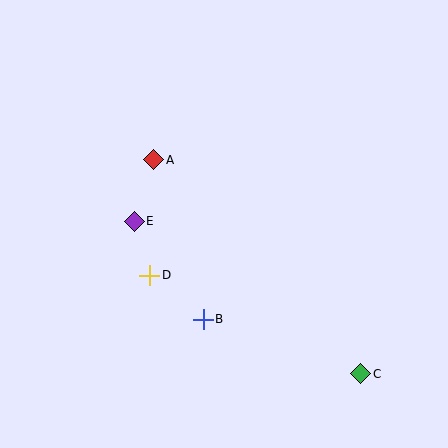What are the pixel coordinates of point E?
Point E is at (134, 221).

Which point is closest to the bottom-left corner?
Point D is closest to the bottom-left corner.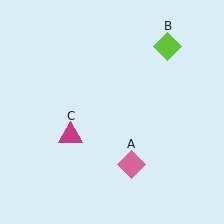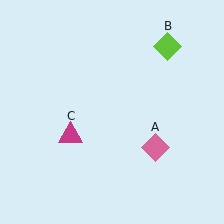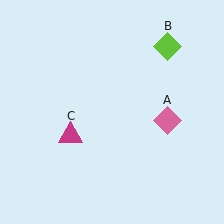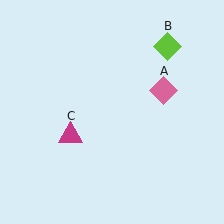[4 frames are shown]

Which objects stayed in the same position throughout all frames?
Lime diamond (object B) and magenta triangle (object C) remained stationary.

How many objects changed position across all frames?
1 object changed position: pink diamond (object A).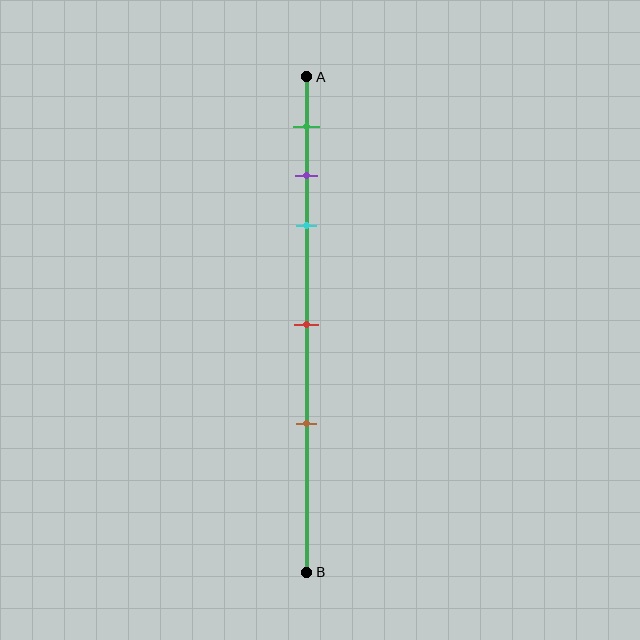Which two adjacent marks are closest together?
The purple and cyan marks are the closest adjacent pair.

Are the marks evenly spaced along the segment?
No, the marks are not evenly spaced.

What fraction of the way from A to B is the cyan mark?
The cyan mark is approximately 30% (0.3) of the way from A to B.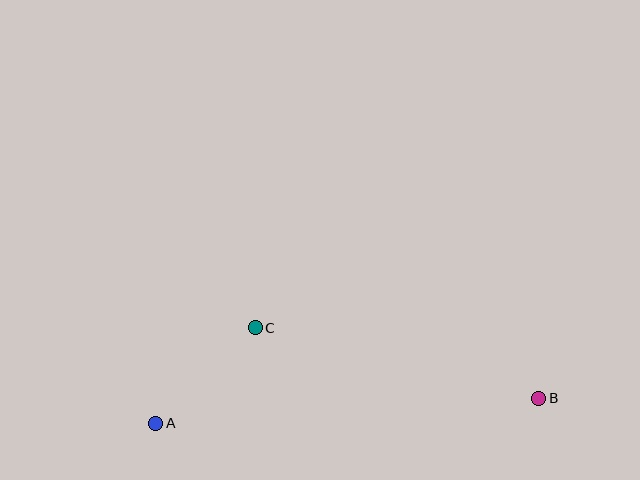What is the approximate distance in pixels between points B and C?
The distance between B and C is approximately 293 pixels.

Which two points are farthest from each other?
Points A and B are farthest from each other.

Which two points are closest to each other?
Points A and C are closest to each other.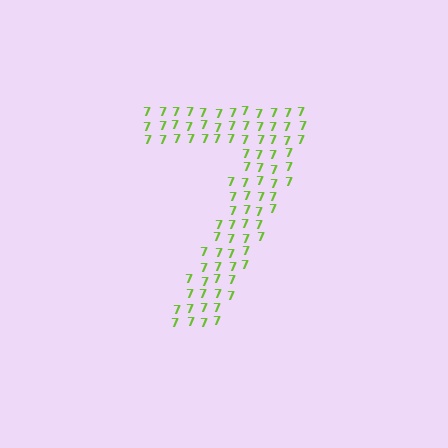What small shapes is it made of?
It is made of small digit 7's.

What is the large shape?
The large shape is the digit 7.